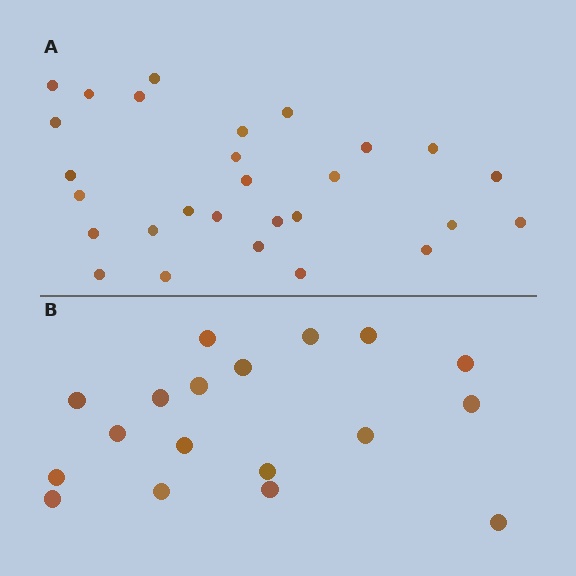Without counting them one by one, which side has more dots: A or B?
Region A (the top region) has more dots.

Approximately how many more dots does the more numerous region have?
Region A has roughly 10 or so more dots than region B.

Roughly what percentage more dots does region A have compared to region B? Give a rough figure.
About 55% more.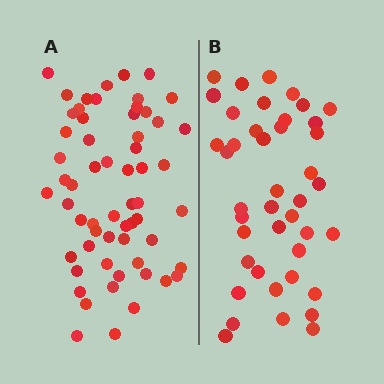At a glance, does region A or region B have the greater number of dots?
Region A (the left region) has more dots.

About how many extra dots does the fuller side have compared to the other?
Region A has approximately 20 more dots than region B.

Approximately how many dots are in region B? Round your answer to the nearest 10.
About 40 dots. (The exact count is 42, which rounds to 40.)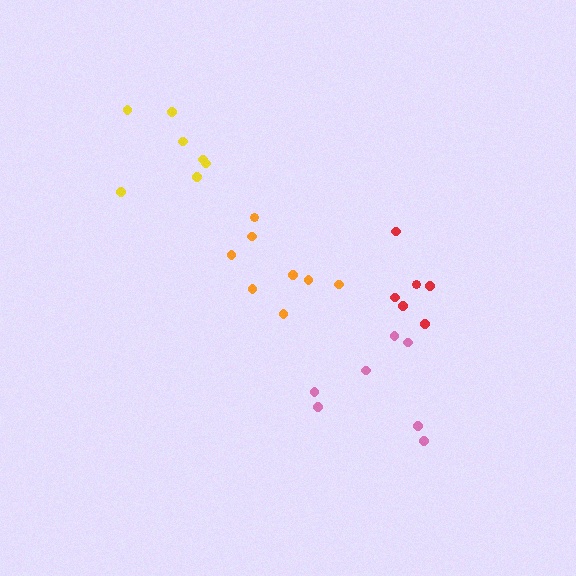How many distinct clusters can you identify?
There are 4 distinct clusters.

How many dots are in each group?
Group 1: 6 dots, Group 2: 7 dots, Group 3: 8 dots, Group 4: 7 dots (28 total).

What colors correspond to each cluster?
The clusters are colored: red, yellow, orange, pink.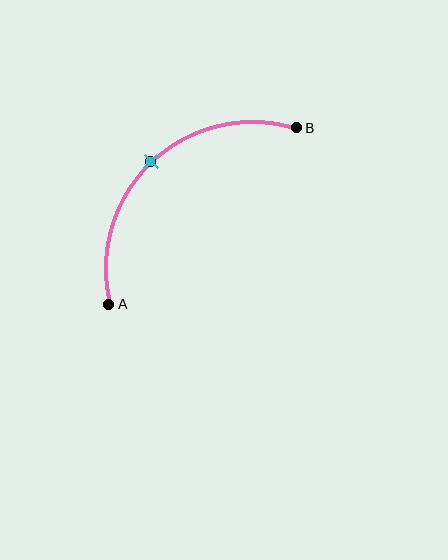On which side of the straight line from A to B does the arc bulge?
The arc bulges above and to the left of the straight line connecting A and B.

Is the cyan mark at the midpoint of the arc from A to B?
Yes. The cyan mark lies on the arc at equal arc-length from both A and B — it is the arc midpoint.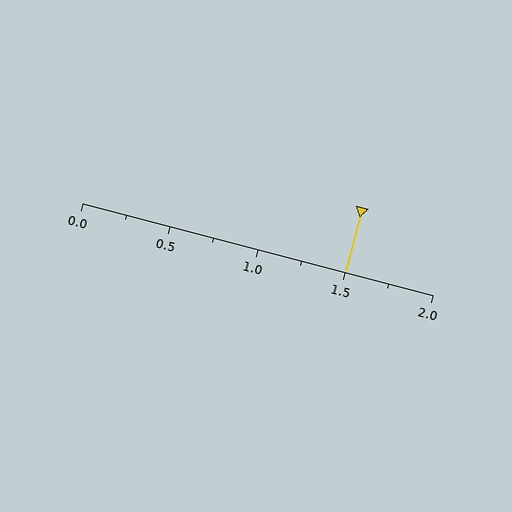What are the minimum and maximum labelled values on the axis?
The axis runs from 0.0 to 2.0.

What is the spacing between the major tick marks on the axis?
The major ticks are spaced 0.5 apart.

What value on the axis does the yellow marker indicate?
The marker indicates approximately 1.5.